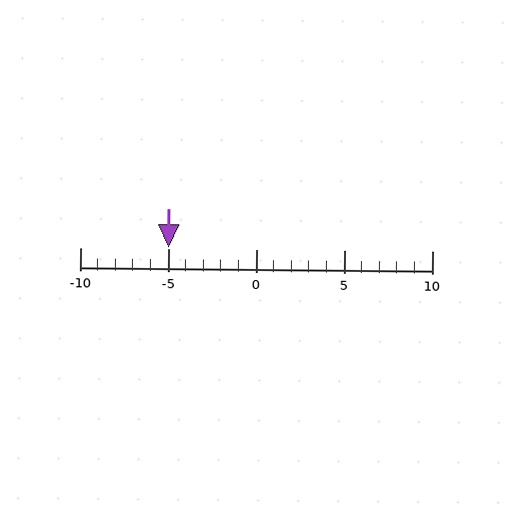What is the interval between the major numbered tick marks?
The major tick marks are spaced 5 units apart.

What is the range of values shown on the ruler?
The ruler shows values from -10 to 10.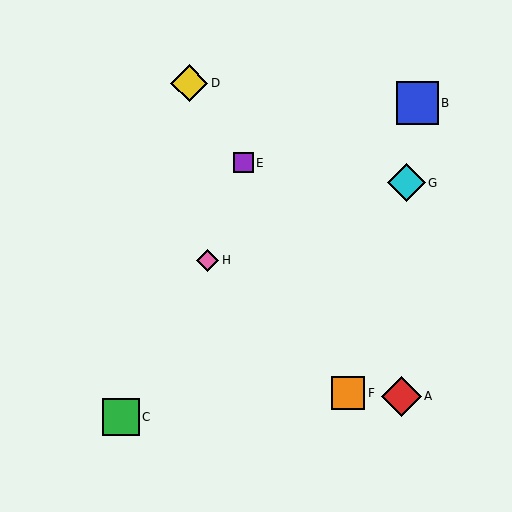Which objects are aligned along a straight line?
Objects A, D, E are aligned along a straight line.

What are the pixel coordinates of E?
Object E is at (243, 163).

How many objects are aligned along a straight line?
3 objects (A, D, E) are aligned along a straight line.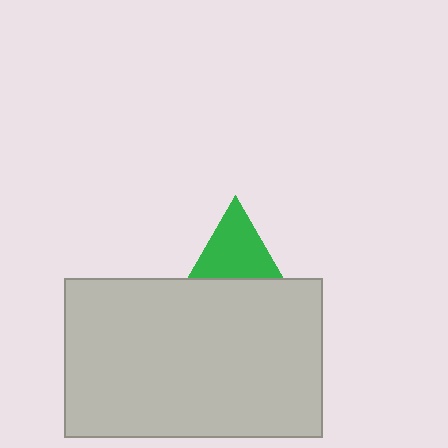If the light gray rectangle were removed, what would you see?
You would see the complete green triangle.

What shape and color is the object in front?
The object in front is a light gray rectangle.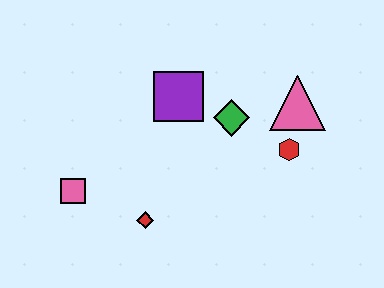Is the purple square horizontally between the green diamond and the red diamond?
Yes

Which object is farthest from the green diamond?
The pink square is farthest from the green diamond.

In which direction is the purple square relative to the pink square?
The purple square is to the right of the pink square.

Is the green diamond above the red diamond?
Yes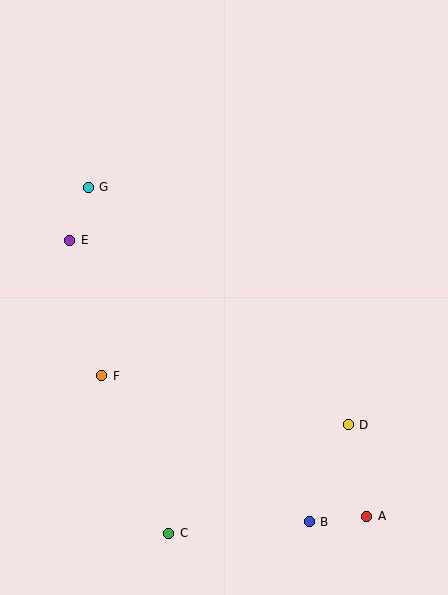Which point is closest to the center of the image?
Point F at (102, 376) is closest to the center.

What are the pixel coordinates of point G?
Point G is at (88, 187).